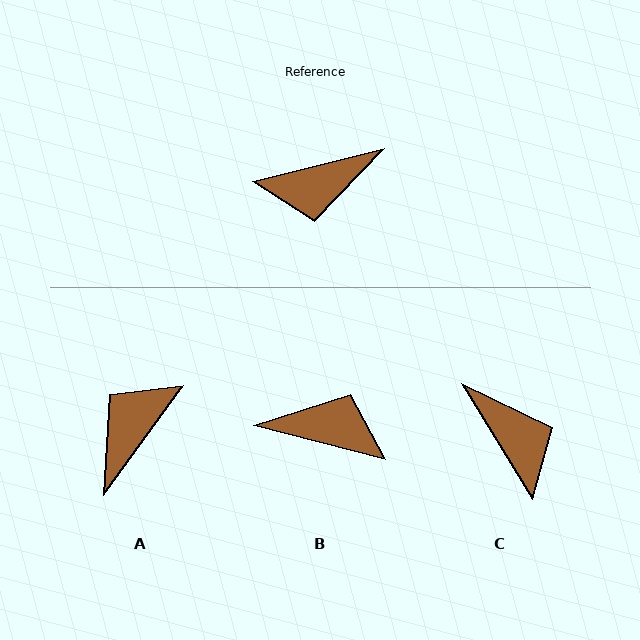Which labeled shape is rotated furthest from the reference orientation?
B, about 152 degrees away.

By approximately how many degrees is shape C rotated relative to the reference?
Approximately 108 degrees counter-clockwise.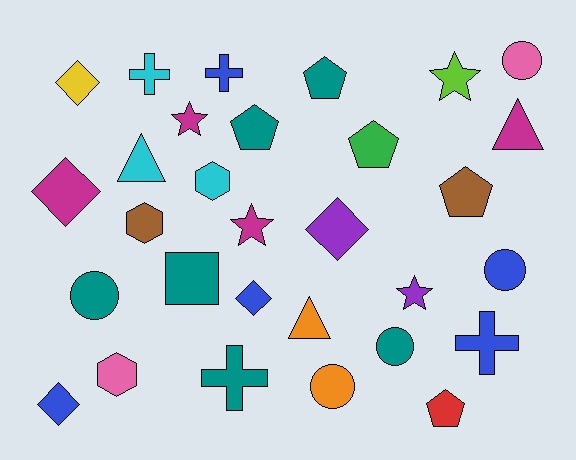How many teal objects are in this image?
There are 6 teal objects.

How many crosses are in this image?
There are 4 crosses.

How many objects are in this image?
There are 30 objects.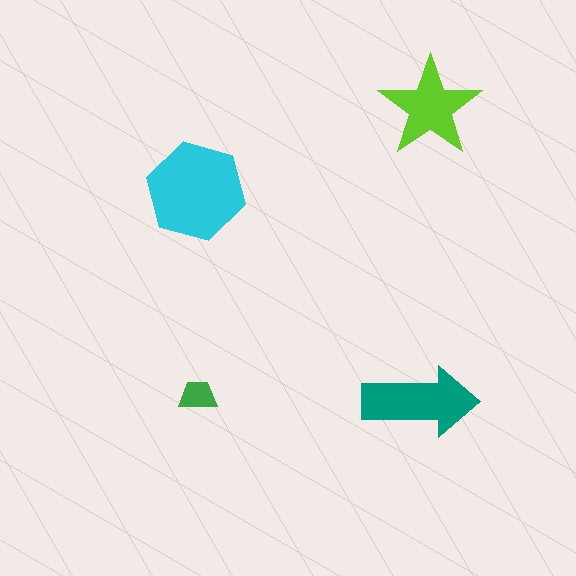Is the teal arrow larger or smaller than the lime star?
Larger.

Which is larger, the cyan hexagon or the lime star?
The cyan hexagon.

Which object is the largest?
The cyan hexagon.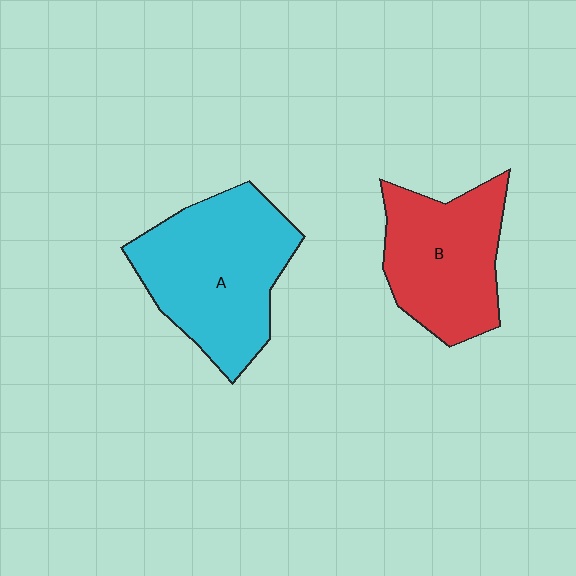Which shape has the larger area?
Shape A (cyan).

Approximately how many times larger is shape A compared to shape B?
Approximately 1.3 times.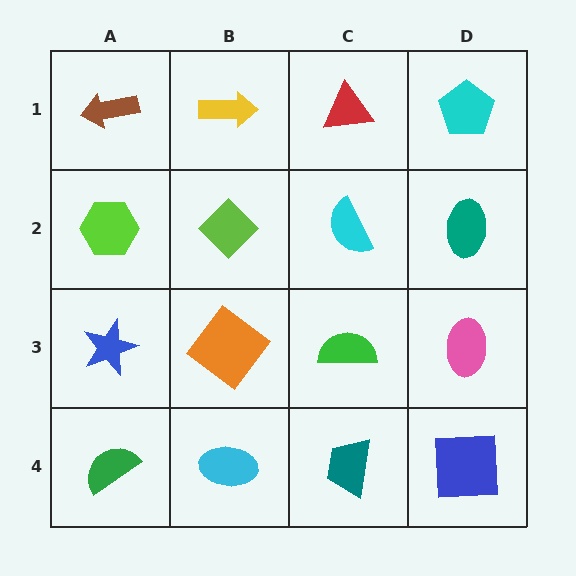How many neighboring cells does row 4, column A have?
2.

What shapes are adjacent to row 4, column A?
A blue star (row 3, column A), a cyan ellipse (row 4, column B).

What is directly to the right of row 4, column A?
A cyan ellipse.